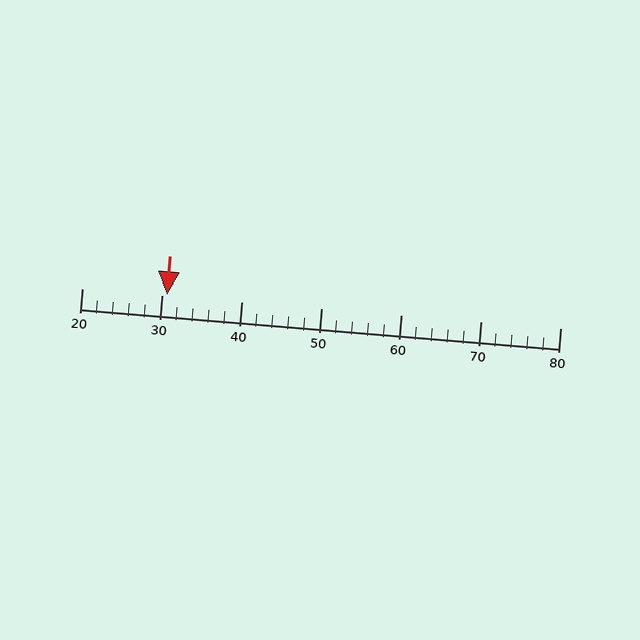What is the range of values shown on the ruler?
The ruler shows values from 20 to 80.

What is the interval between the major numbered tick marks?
The major tick marks are spaced 10 units apart.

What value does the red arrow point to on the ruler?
The red arrow points to approximately 31.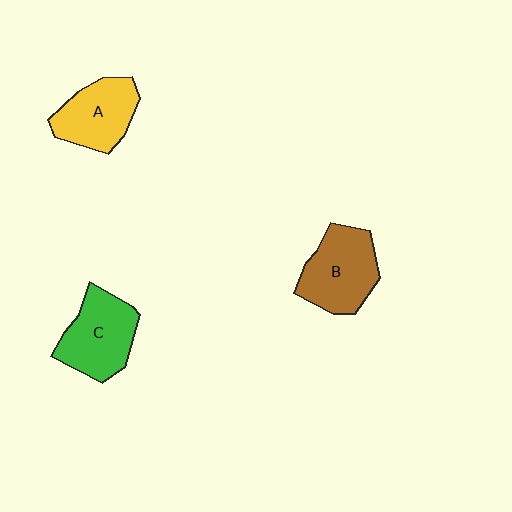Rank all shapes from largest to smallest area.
From largest to smallest: B (brown), C (green), A (yellow).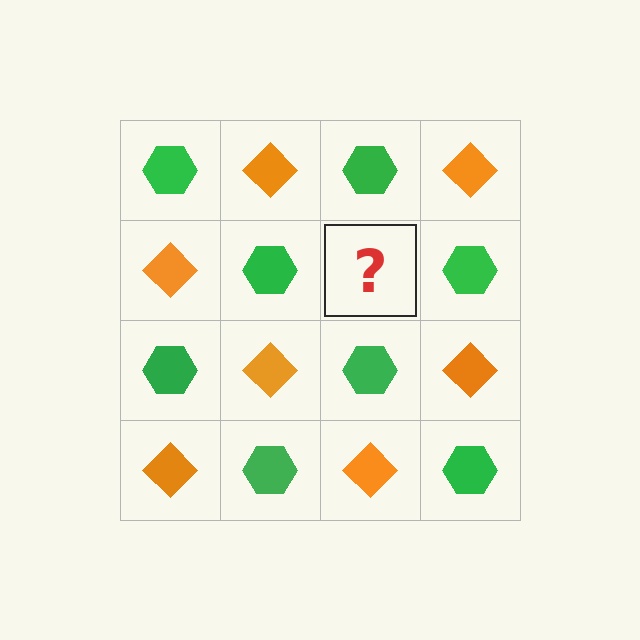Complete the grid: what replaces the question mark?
The question mark should be replaced with an orange diamond.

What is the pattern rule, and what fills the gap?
The rule is that it alternates green hexagon and orange diamond in a checkerboard pattern. The gap should be filled with an orange diamond.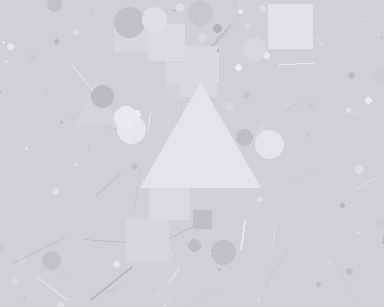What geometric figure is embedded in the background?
A triangle is embedded in the background.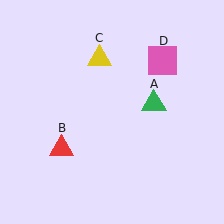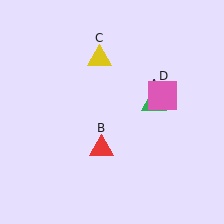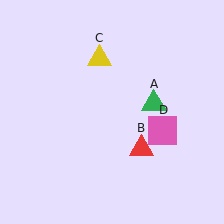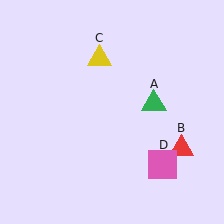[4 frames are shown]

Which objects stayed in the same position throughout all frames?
Green triangle (object A) and yellow triangle (object C) remained stationary.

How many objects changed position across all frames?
2 objects changed position: red triangle (object B), pink square (object D).